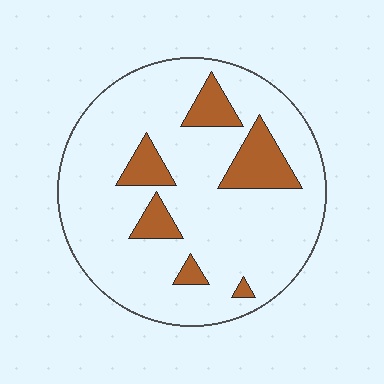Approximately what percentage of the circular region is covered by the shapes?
Approximately 15%.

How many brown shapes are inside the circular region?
6.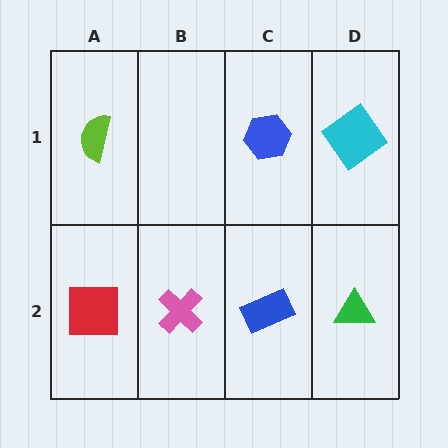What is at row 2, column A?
A red square.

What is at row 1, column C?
A blue hexagon.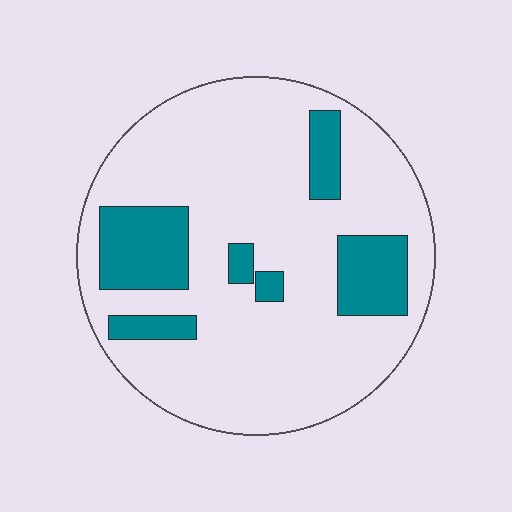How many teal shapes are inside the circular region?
6.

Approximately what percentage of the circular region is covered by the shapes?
Approximately 20%.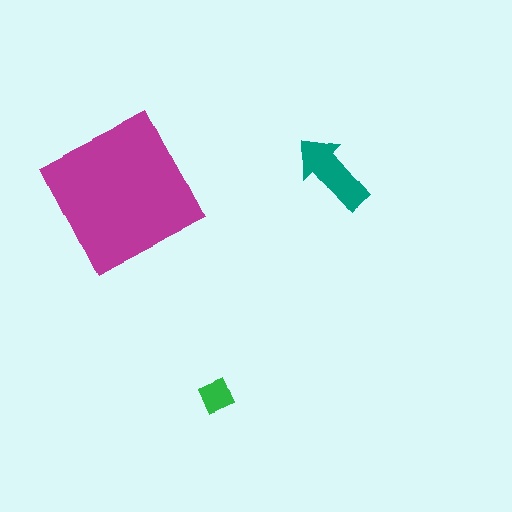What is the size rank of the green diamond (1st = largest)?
3rd.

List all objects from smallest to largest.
The green diamond, the teal arrow, the magenta square.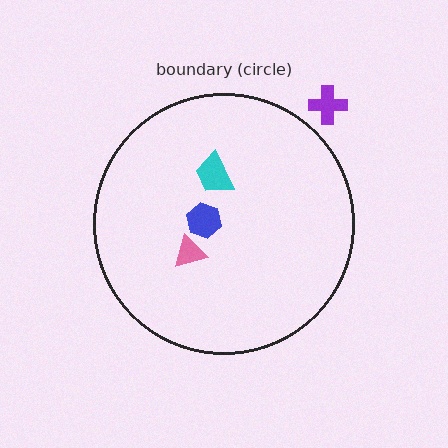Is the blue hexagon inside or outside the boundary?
Inside.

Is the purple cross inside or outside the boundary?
Outside.